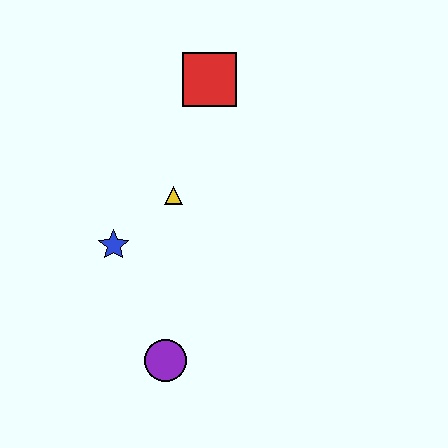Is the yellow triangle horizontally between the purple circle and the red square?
Yes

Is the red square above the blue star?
Yes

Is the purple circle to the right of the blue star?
Yes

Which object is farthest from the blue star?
The red square is farthest from the blue star.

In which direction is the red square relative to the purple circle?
The red square is above the purple circle.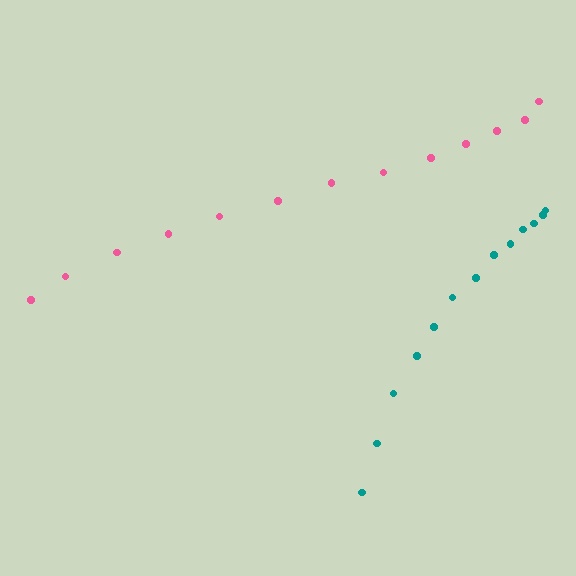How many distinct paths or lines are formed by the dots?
There are 2 distinct paths.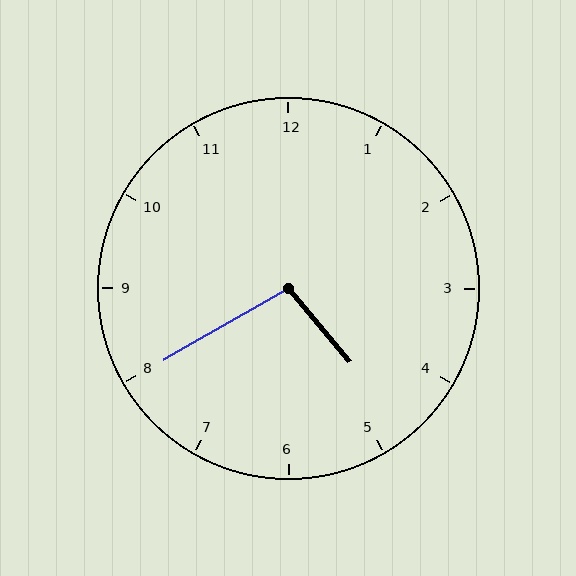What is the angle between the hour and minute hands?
Approximately 100 degrees.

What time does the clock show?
4:40.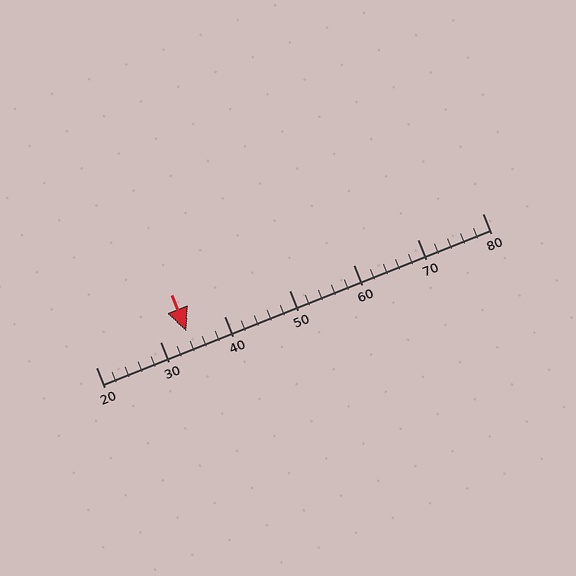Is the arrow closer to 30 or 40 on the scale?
The arrow is closer to 30.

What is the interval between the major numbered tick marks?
The major tick marks are spaced 10 units apart.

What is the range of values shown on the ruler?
The ruler shows values from 20 to 80.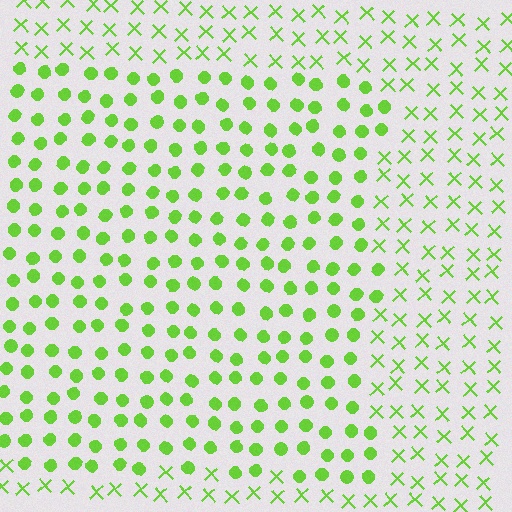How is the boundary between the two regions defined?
The boundary is defined by a change in element shape: circles inside vs. X marks outside. All elements share the same color and spacing.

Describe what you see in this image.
The image is filled with small lime elements arranged in a uniform grid. A rectangle-shaped region contains circles, while the surrounding area contains X marks. The boundary is defined purely by the change in element shape.